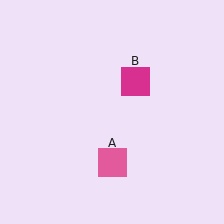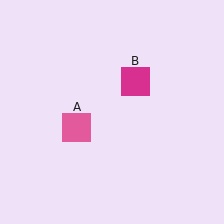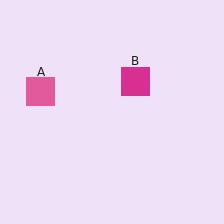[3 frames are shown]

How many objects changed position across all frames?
1 object changed position: pink square (object A).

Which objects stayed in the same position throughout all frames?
Magenta square (object B) remained stationary.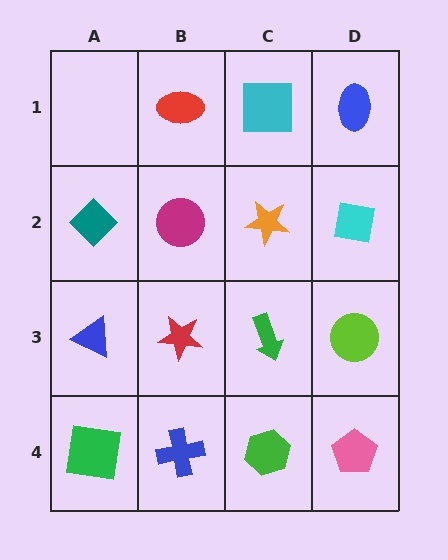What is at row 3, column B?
A red star.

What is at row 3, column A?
A blue triangle.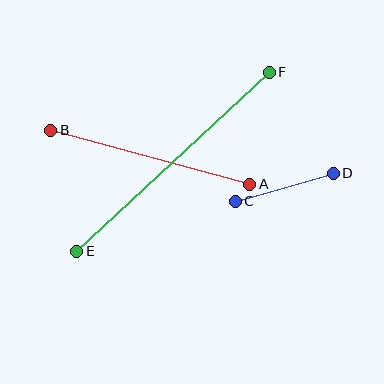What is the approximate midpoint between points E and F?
The midpoint is at approximately (173, 162) pixels.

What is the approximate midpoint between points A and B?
The midpoint is at approximately (150, 157) pixels.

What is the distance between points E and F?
The distance is approximately 263 pixels.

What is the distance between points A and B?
The distance is approximately 206 pixels.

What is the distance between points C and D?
The distance is approximately 102 pixels.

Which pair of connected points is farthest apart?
Points E and F are farthest apart.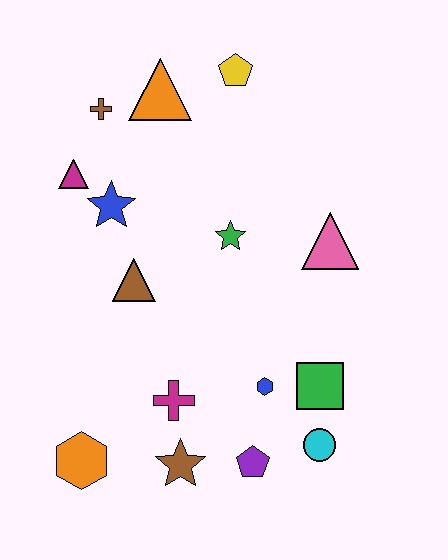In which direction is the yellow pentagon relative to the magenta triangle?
The yellow pentagon is to the right of the magenta triangle.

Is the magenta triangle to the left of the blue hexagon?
Yes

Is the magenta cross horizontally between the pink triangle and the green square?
No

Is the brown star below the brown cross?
Yes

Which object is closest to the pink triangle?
The green star is closest to the pink triangle.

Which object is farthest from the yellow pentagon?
The orange hexagon is farthest from the yellow pentagon.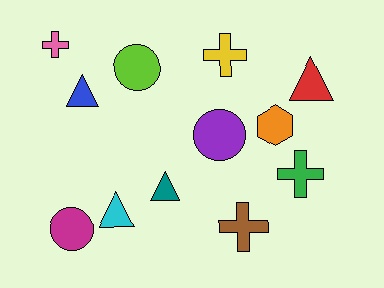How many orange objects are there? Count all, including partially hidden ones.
There is 1 orange object.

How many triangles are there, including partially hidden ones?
There are 4 triangles.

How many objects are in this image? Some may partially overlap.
There are 12 objects.